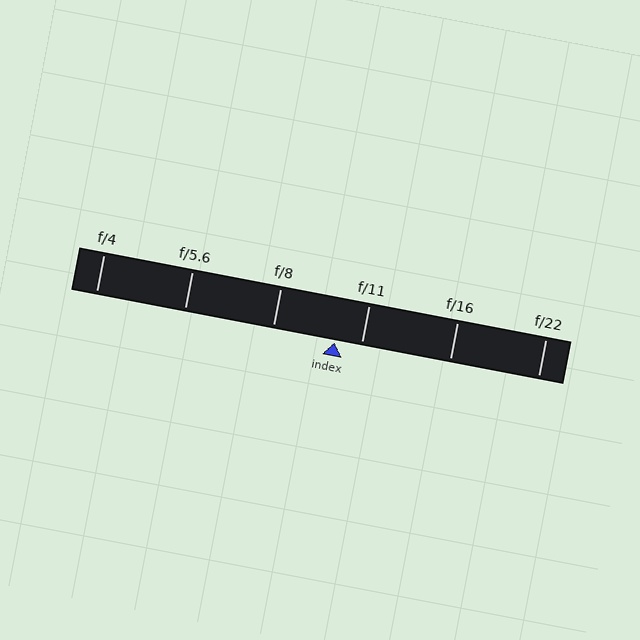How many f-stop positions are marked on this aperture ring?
There are 6 f-stop positions marked.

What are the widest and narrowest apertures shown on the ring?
The widest aperture shown is f/4 and the narrowest is f/22.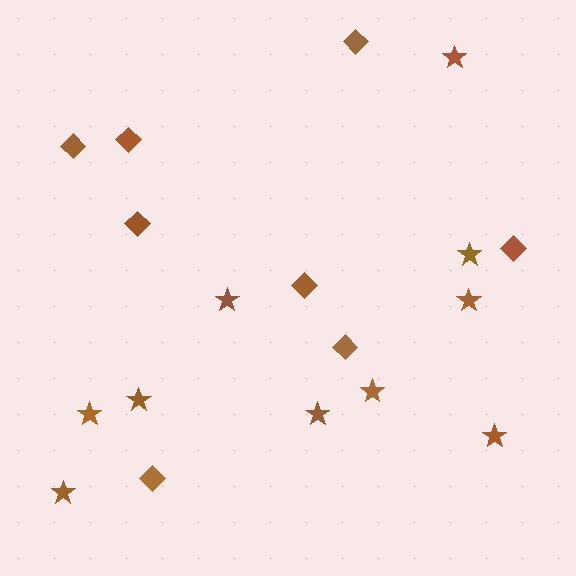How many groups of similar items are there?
There are 2 groups: one group of diamonds (8) and one group of stars (10).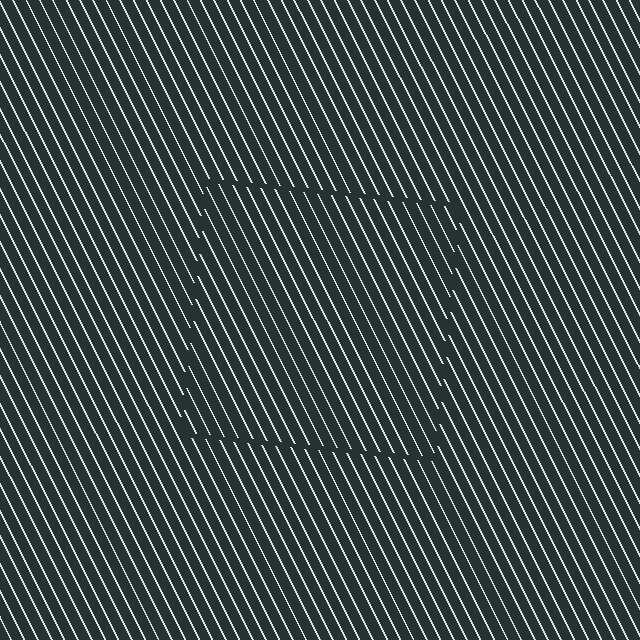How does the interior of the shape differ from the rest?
The interior of the shape contains the same grating, shifted by half a period — the contour is defined by the phase discontinuity where line-ends from the inner and outer gratings abut.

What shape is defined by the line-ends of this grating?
An illusory square. The interior of the shape contains the same grating, shifted by half a period — the contour is defined by the phase discontinuity where line-ends from the inner and outer gratings abut.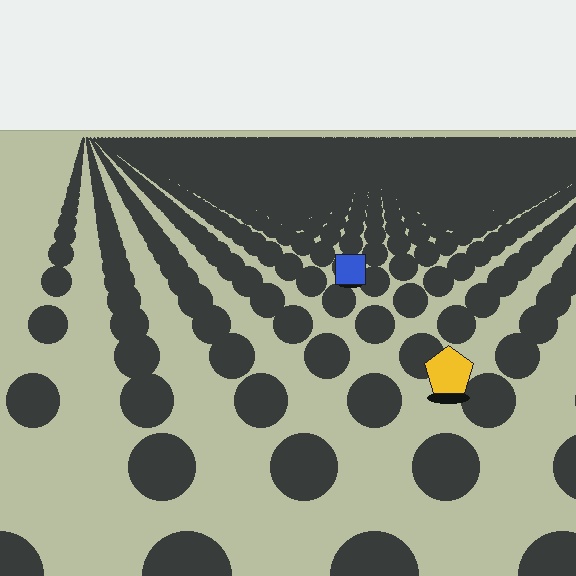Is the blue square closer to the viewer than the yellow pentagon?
No. The yellow pentagon is closer — you can tell from the texture gradient: the ground texture is coarser near it.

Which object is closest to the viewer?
The yellow pentagon is closest. The texture marks near it are larger and more spread out.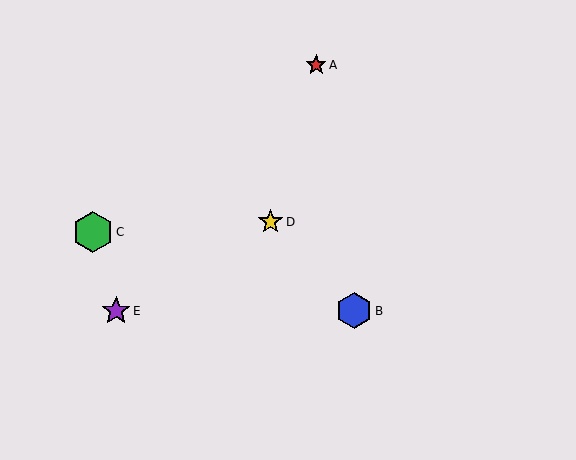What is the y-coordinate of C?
Object C is at y≈232.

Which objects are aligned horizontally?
Objects B, E are aligned horizontally.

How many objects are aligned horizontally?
2 objects (B, E) are aligned horizontally.